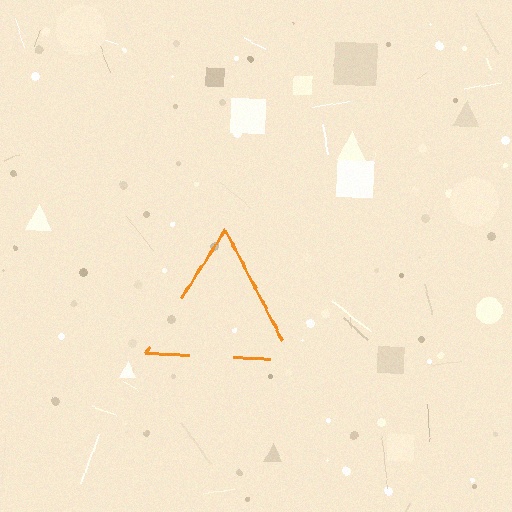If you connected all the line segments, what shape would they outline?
They would outline a triangle.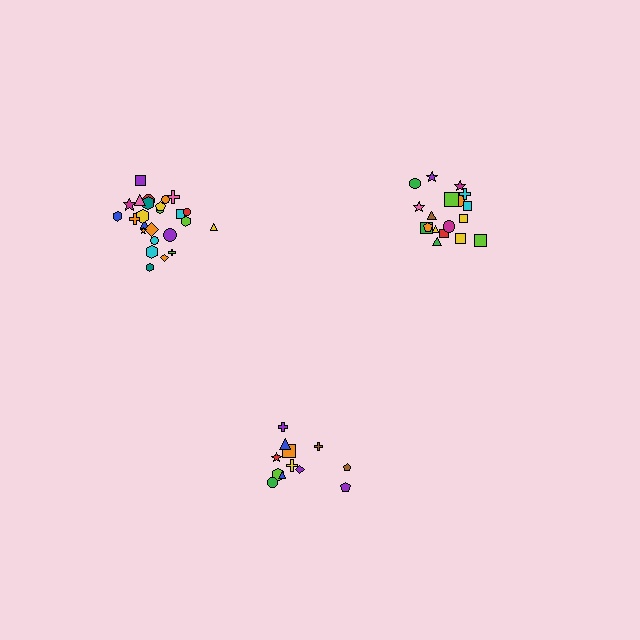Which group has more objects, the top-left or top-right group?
The top-left group.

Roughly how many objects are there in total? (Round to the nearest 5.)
Roughly 55 objects in total.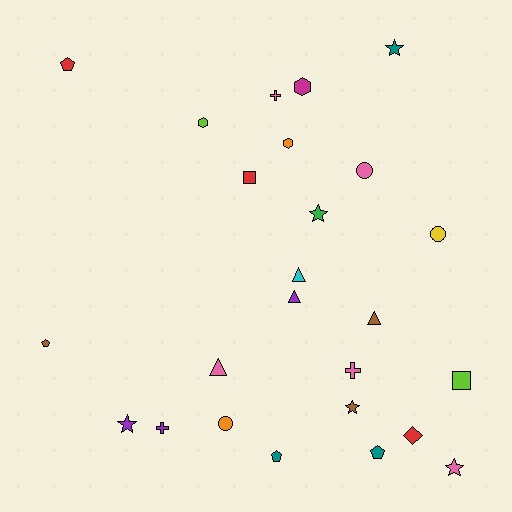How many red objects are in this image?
There are 3 red objects.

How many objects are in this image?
There are 25 objects.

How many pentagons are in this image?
There are 4 pentagons.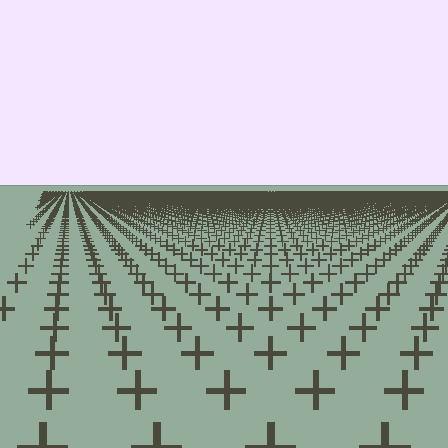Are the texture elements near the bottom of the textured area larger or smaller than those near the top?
Larger. Near the bottom, elements are closer to the viewer and appear at a bigger on-screen size.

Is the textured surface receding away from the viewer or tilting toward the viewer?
The surface is receding away from the viewer. Texture elements get smaller and denser toward the top.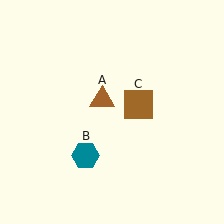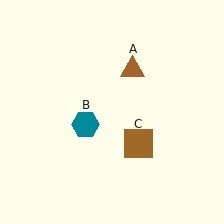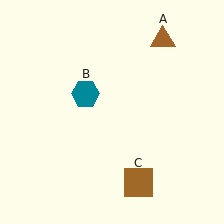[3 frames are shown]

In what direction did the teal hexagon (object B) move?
The teal hexagon (object B) moved up.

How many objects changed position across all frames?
3 objects changed position: brown triangle (object A), teal hexagon (object B), brown square (object C).